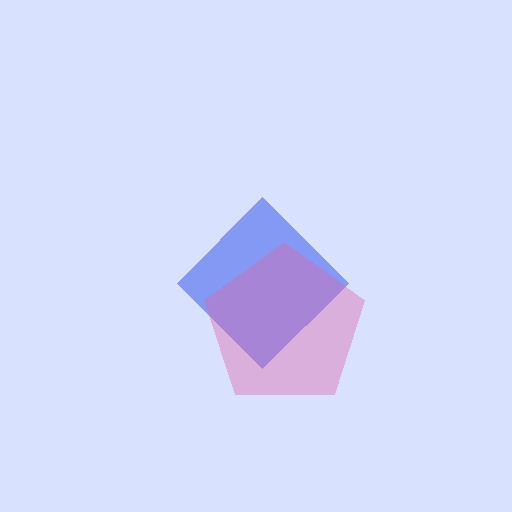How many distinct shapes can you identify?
There are 2 distinct shapes: a blue diamond, a pink pentagon.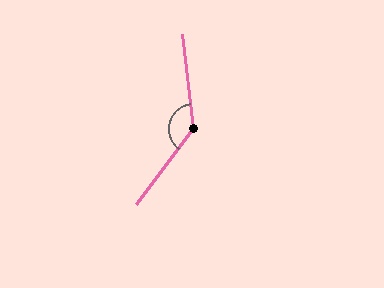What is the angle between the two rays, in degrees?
Approximately 136 degrees.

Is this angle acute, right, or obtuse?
It is obtuse.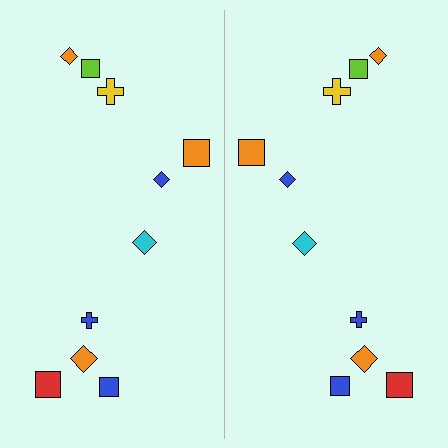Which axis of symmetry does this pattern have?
The pattern has a vertical axis of symmetry running through the center of the image.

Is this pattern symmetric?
Yes, this pattern has bilateral (reflection) symmetry.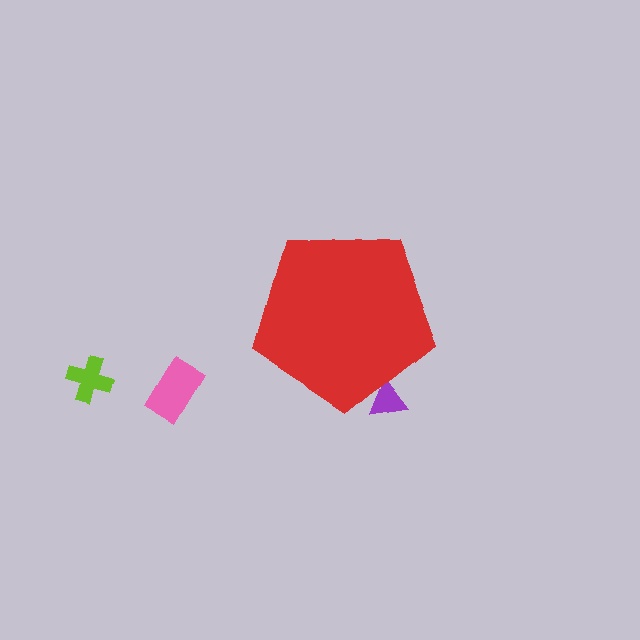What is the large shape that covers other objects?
A red pentagon.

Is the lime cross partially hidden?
No, the lime cross is fully visible.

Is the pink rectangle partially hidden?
No, the pink rectangle is fully visible.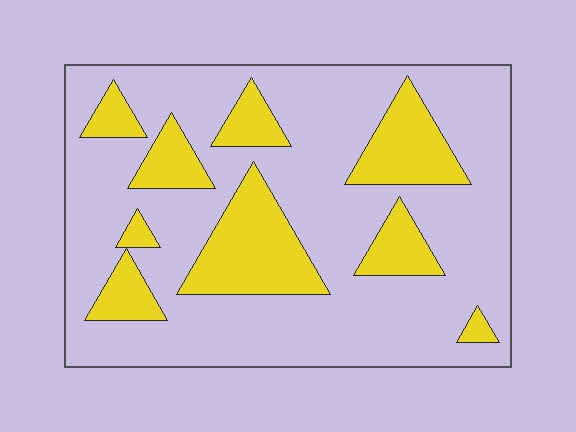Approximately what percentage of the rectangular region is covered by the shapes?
Approximately 25%.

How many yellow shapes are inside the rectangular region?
9.